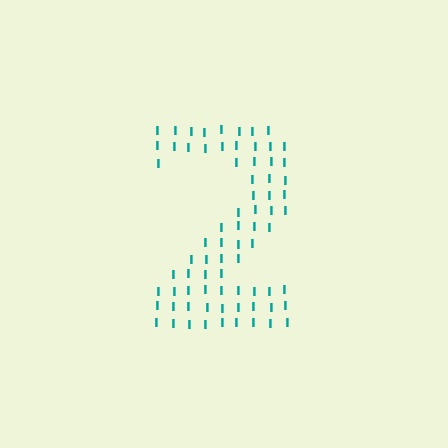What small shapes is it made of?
It is made of small letter I's.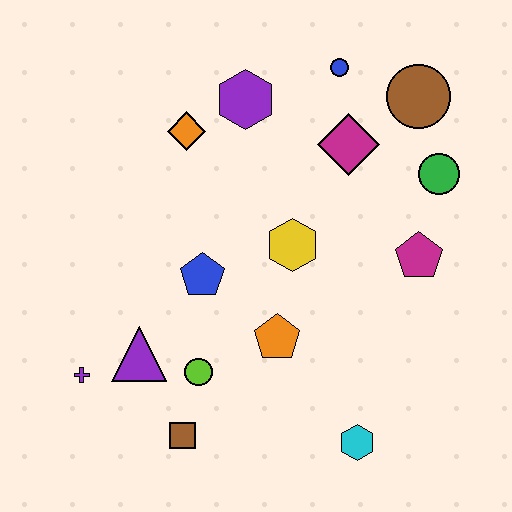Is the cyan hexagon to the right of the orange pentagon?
Yes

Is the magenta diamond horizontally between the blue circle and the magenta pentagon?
Yes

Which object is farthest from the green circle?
The purple cross is farthest from the green circle.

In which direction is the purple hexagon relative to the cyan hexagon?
The purple hexagon is above the cyan hexagon.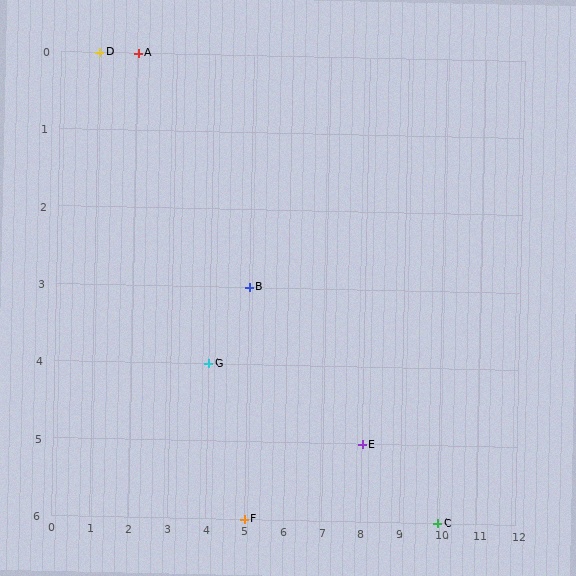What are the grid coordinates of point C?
Point C is at grid coordinates (10, 6).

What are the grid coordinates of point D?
Point D is at grid coordinates (1, 0).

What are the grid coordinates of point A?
Point A is at grid coordinates (2, 0).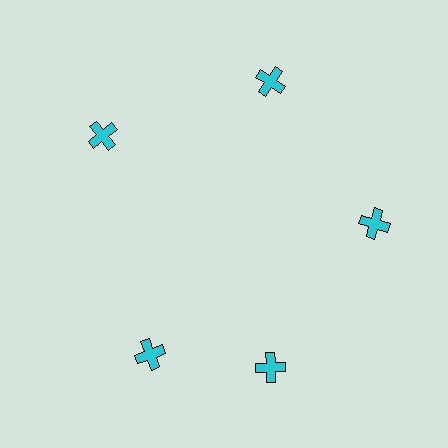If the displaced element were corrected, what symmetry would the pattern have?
It would have 5-fold rotational symmetry — the pattern would map onto itself every 72 degrees.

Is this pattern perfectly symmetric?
No. The 5 cyan crosses are arranged in a ring, but one element near the 8 o'clock position is rotated out of alignment along the ring, breaking the 5-fold rotational symmetry.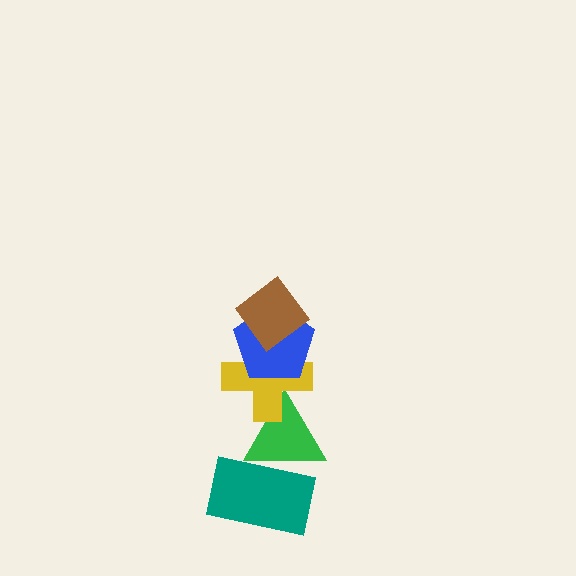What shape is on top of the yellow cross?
The blue pentagon is on top of the yellow cross.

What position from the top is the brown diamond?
The brown diamond is 1st from the top.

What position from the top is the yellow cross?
The yellow cross is 3rd from the top.